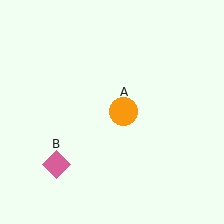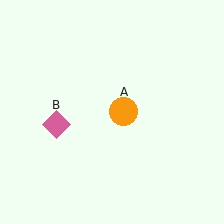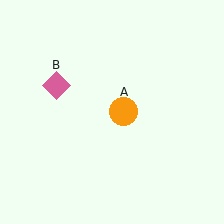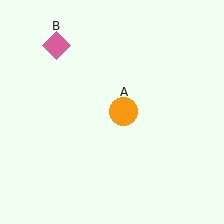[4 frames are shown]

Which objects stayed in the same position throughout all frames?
Orange circle (object A) remained stationary.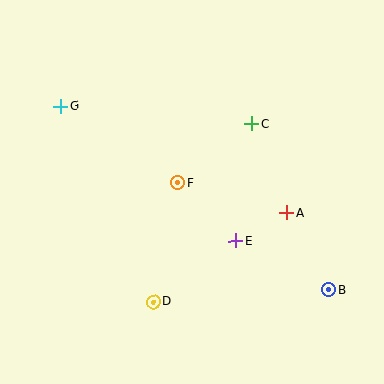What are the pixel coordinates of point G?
Point G is at (61, 106).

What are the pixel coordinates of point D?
Point D is at (154, 302).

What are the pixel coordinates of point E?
Point E is at (236, 241).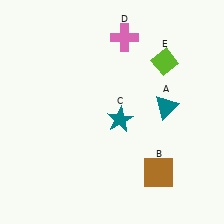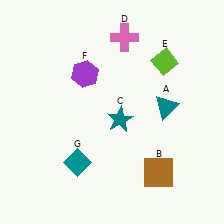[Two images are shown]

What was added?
A purple hexagon (F), a teal diamond (G) were added in Image 2.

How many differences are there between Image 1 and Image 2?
There are 2 differences between the two images.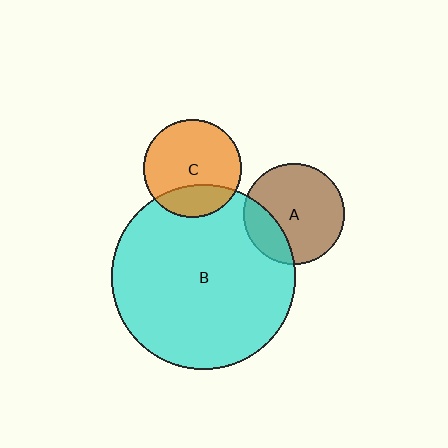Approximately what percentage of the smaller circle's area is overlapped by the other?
Approximately 25%.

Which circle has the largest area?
Circle B (cyan).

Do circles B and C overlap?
Yes.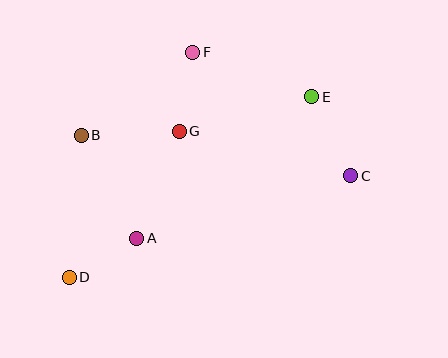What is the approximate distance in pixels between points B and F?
The distance between B and F is approximately 139 pixels.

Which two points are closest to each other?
Points A and D are closest to each other.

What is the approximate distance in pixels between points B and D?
The distance between B and D is approximately 143 pixels.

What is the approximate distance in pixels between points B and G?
The distance between B and G is approximately 98 pixels.